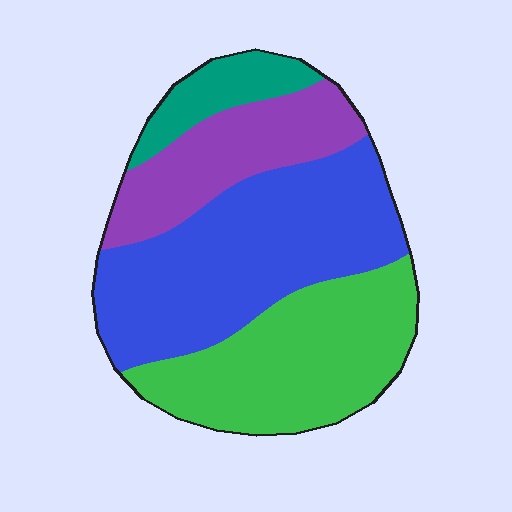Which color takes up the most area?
Blue, at roughly 40%.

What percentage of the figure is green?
Green takes up between a sixth and a third of the figure.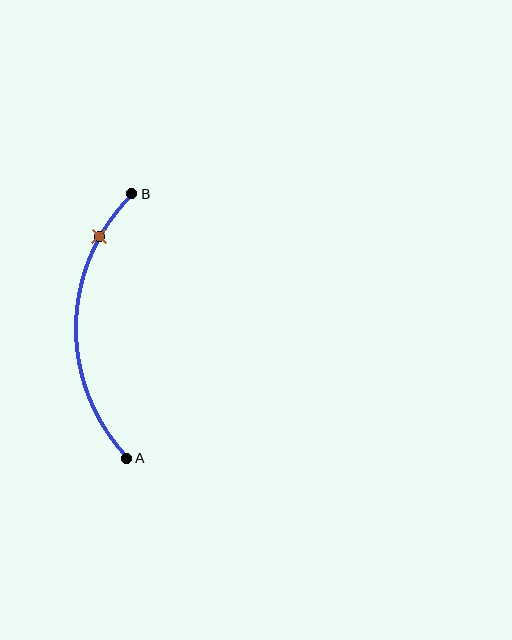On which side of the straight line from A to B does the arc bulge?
The arc bulges to the left of the straight line connecting A and B.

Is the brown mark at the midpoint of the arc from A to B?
No. The brown mark lies on the arc but is closer to endpoint B. The arc midpoint would be at the point on the curve equidistant along the arc from both A and B.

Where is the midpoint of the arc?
The arc midpoint is the point on the curve farthest from the straight line joining A and B. It sits to the left of that line.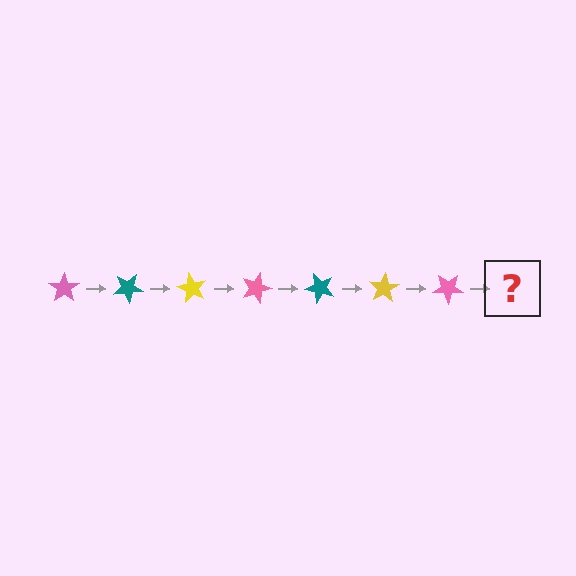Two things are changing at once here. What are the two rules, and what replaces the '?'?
The two rules are that it rotates 30 degrees each step and the color cycles through pink, teal, and yellow. The '?' should be a teal star, rotated 210 degrees from the start.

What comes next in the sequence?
The next element should be a teal star, rotated 210 degrees from the start.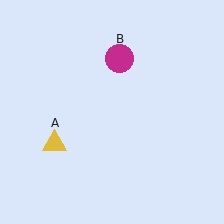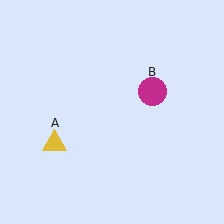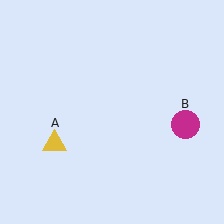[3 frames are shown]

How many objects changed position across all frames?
1 object changed position: magenta circle (object B).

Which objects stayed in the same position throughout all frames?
Yellow triangle (object A) remained stationary.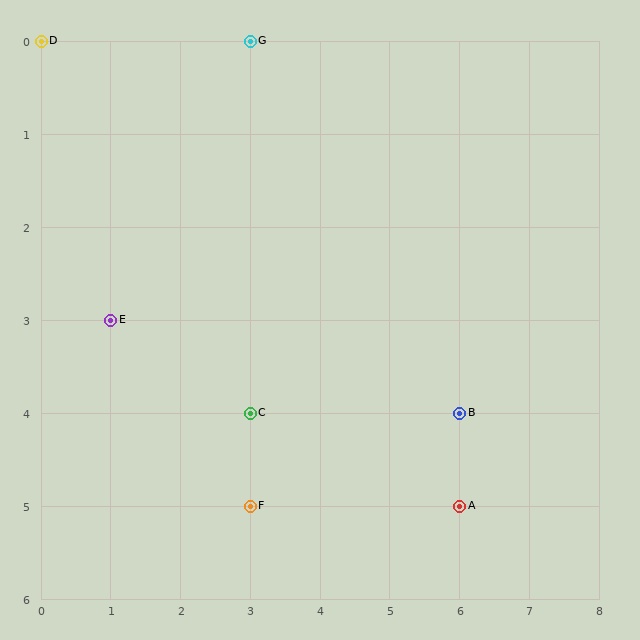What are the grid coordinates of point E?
Point E is at grid coordinates (1, 3).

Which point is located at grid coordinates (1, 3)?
Point E is at (1, 3).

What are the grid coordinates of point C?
Point C is at grid coordinates (3, 4).